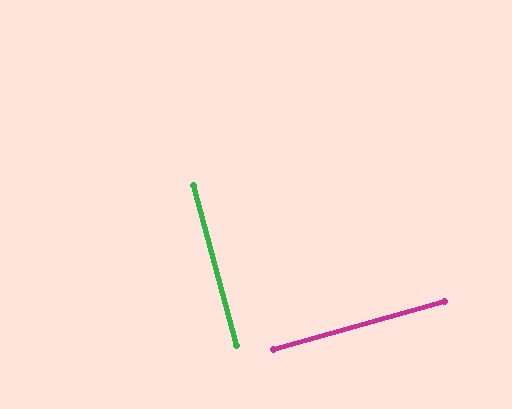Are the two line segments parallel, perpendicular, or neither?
Perpendicular — they meet at approximately 90°.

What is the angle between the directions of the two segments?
Approximately 90 degrees.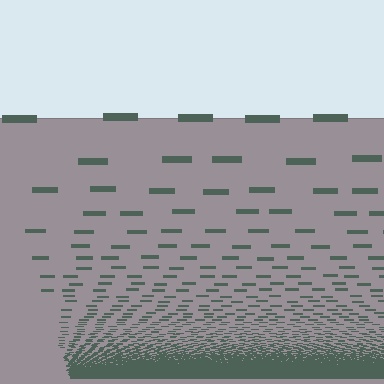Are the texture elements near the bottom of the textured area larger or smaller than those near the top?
Smaller. The gradient is inverted — elements near the bottom are smaller and denser.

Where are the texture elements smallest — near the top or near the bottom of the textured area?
Near the bottom.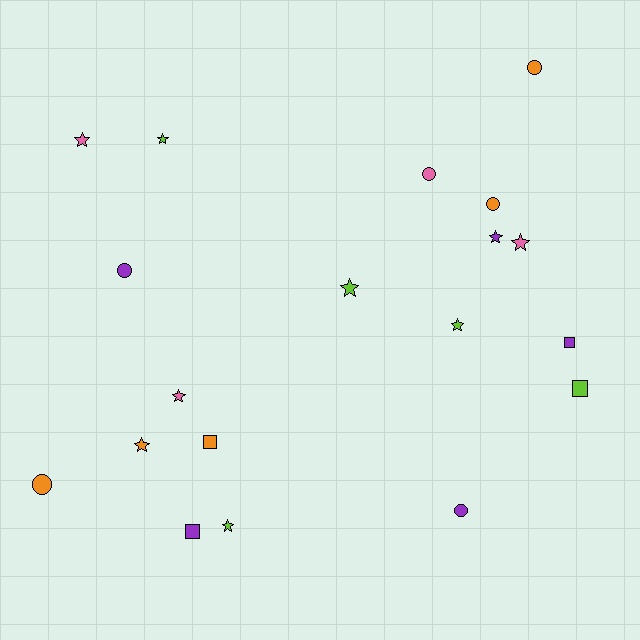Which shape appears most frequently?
Star, with 9 objects.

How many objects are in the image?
There are 19 objects.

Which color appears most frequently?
Orange, with 5 objects.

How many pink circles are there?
There is 1 pink circle.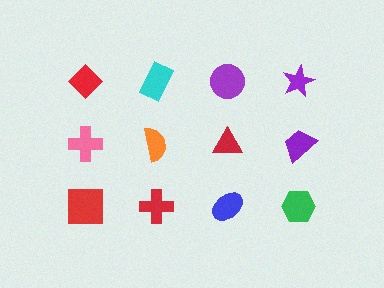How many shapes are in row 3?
4 shapes.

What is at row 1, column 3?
A purple circle.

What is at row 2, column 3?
A red triangle.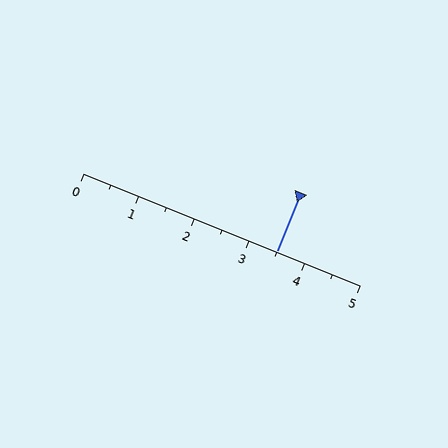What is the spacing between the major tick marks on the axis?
The major ticks are spaced 1 apart.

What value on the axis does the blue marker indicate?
The marker indicates approximately 3.5.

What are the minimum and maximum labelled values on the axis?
The axis runs from 0 to 5.